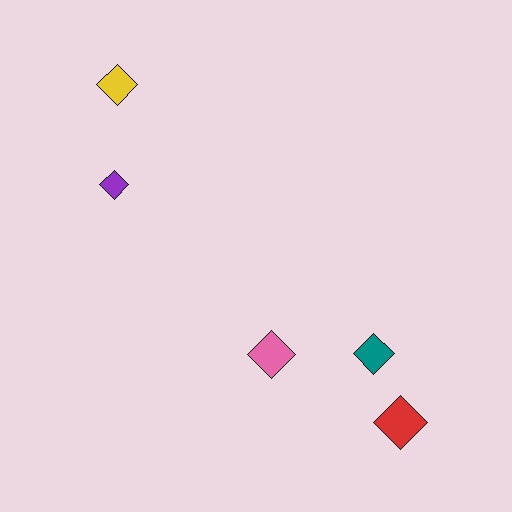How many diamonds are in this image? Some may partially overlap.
There are 5 diamonds.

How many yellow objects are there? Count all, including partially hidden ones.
There is 1 yellow object.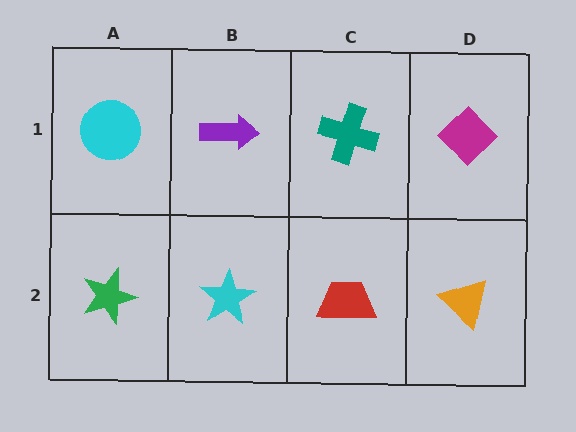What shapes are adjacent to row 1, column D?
An orange triangle (row 2, column D), a teal cross (row 1, column C).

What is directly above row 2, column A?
A cyan circle.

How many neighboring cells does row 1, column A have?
2.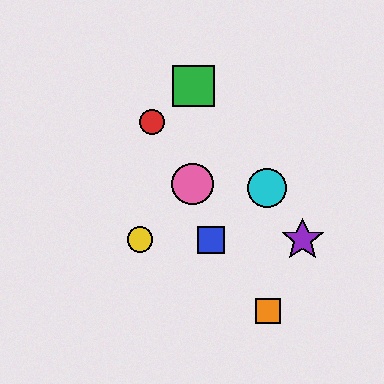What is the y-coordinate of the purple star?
The purple star is at y≈240.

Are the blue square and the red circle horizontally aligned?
No, the blue square is at y≈240 and the red circle is at y≈122.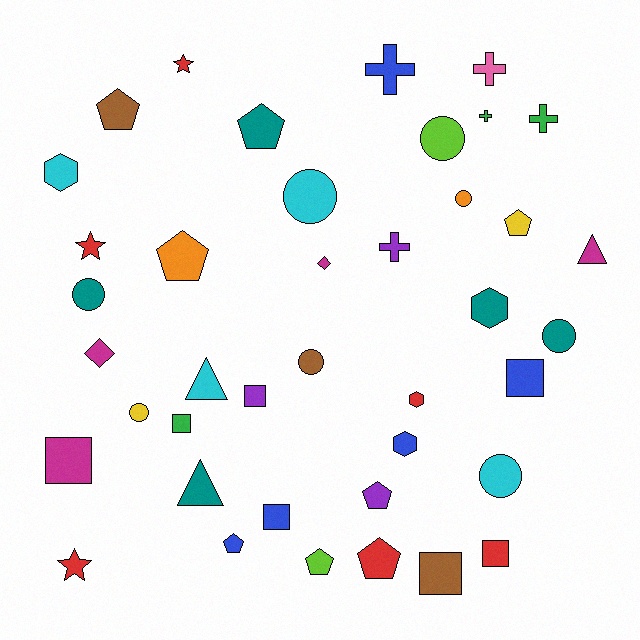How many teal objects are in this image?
There are 5 teal objects.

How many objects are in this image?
There are 40 objects.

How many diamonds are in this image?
There are 2 diamonds.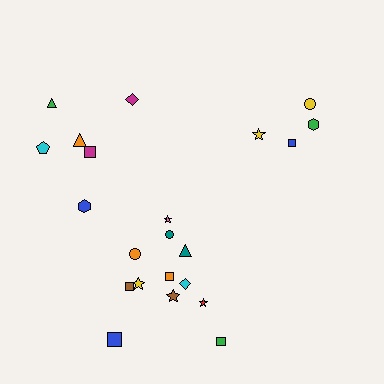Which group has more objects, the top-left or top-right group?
The top-left group.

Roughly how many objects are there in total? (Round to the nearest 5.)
Roughly 20 objects in total.